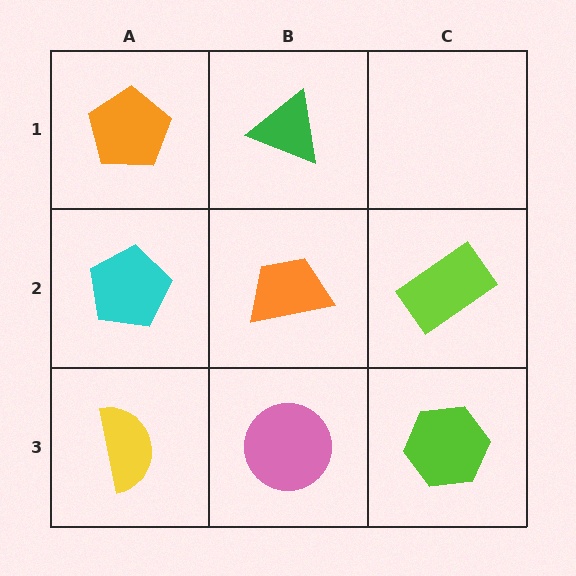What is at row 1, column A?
An orange pentagon.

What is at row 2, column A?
A cyan pentagon.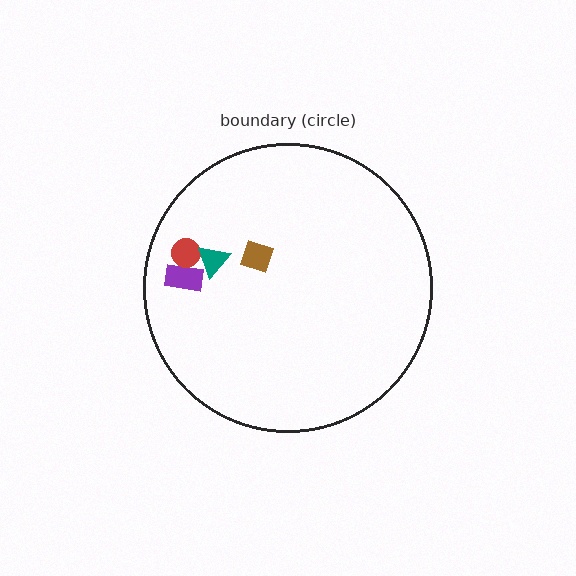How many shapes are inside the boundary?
4 inside, 0 outside.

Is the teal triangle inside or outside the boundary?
Inside.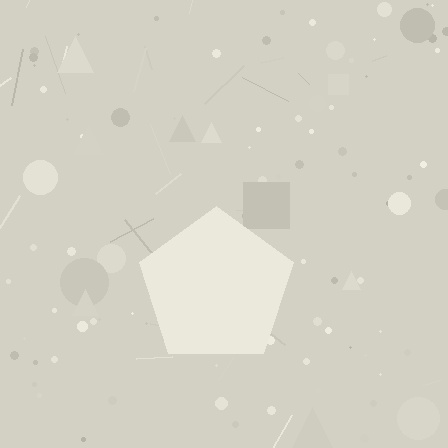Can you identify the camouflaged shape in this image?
The camouflaged shape is a pentagon.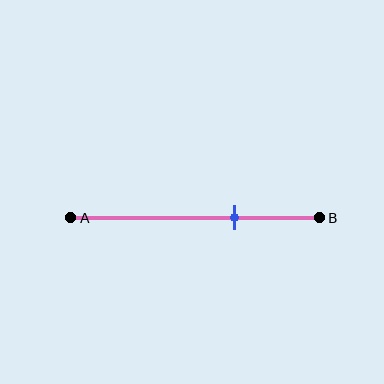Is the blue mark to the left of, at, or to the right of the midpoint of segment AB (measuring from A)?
The blue mark is to the right of the midpoint of segment AB.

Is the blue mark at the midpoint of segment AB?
No, the mark is at about 65% from A, not at the 50% midpoint.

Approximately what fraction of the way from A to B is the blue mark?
The blue mark is approximately 65% of the way from A to B.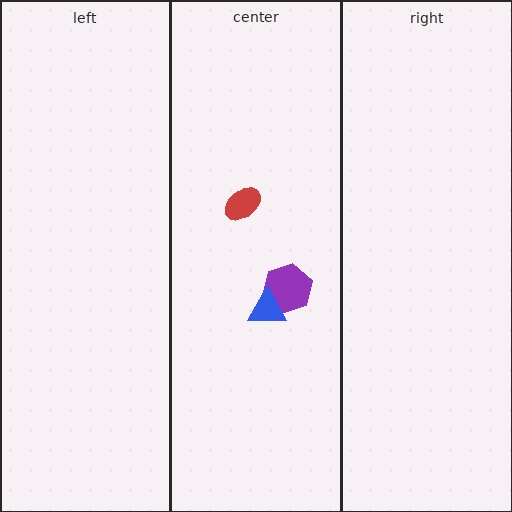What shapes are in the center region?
The purple hexagon, the red ellipse, the blue triangle.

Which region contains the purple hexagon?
The center region.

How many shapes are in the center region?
3.